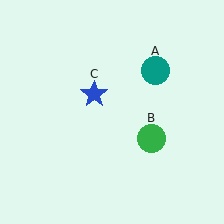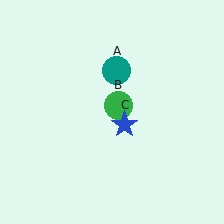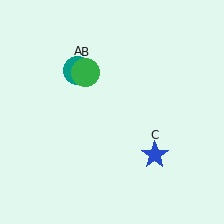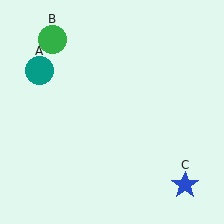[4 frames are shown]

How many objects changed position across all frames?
3 objects changed position: teal circle (object A), green circle (object B), blue star (object C).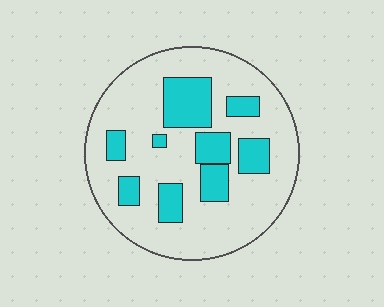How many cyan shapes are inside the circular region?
9.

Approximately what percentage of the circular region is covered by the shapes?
Approximately 25%.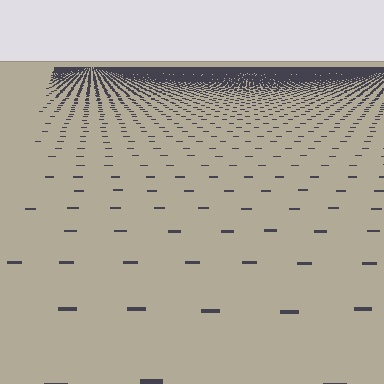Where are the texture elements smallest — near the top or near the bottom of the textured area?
Near the top.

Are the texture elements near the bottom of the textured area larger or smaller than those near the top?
Larger. Near the bottom, elements are closer to the viewer and appear at a bigger on-screen size.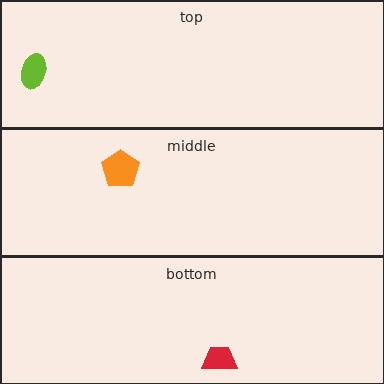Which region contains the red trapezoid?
The bottom region.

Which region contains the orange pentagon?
The middle region.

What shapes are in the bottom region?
The red trapezoid.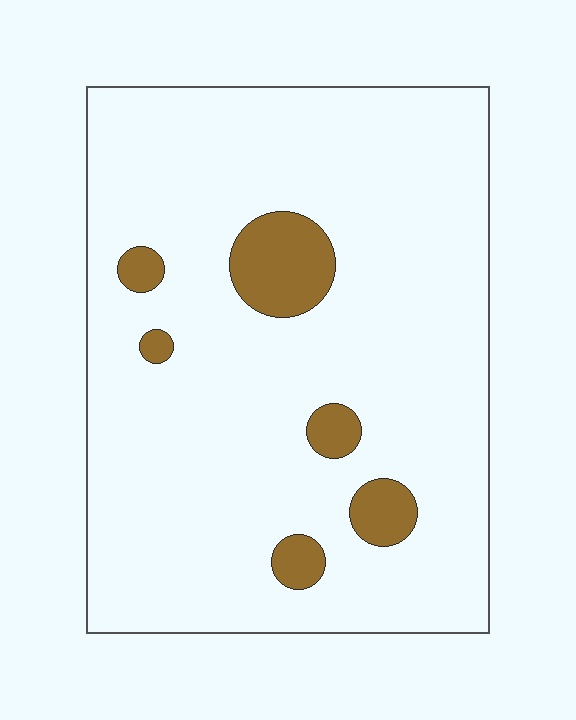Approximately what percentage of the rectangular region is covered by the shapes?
Approximately 10%.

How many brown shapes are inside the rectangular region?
6.